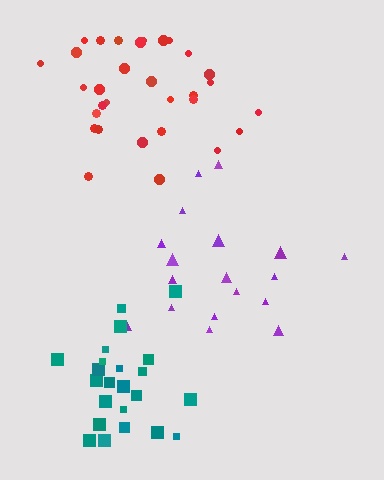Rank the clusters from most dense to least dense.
teal, red, purple.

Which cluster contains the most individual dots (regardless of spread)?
Red (33).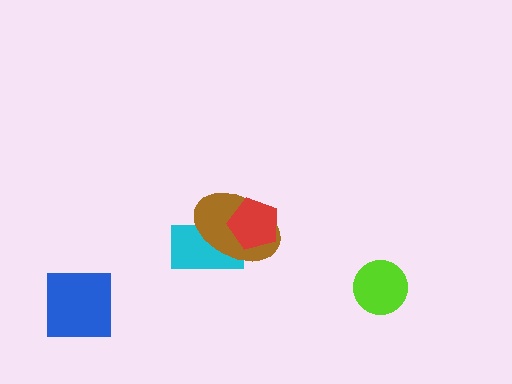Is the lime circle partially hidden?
No, no other shape covers it.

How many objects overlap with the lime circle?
0 objects overlap with the lime circle.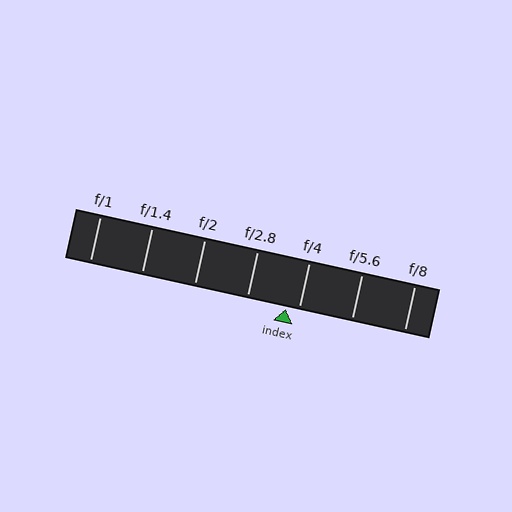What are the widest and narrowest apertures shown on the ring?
The widest aperture shown is f/1 and the narrowest is f/8.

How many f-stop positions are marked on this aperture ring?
There are 7 f-stop positions marked.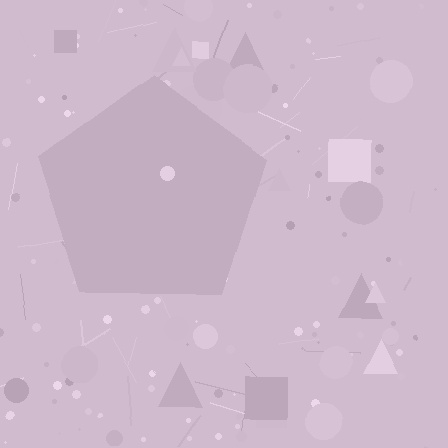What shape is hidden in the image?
A pentagon is hidden in the image.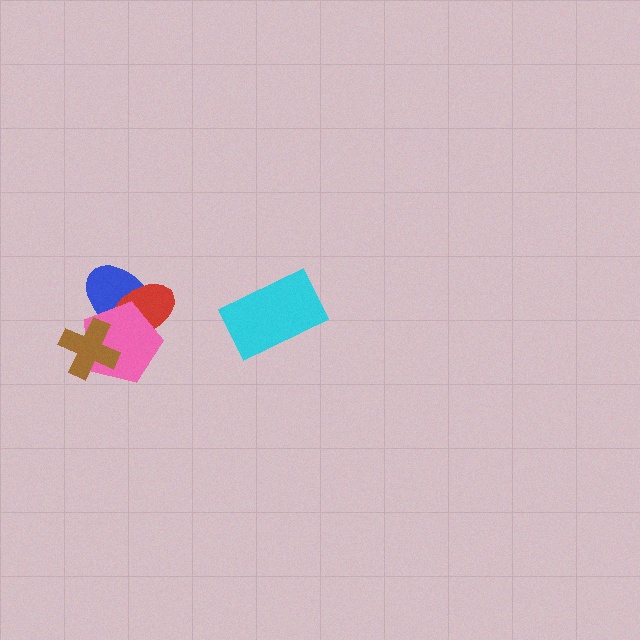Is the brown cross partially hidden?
No, no other shape covers it.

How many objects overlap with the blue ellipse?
3 objects overlap with the blue ellipse.